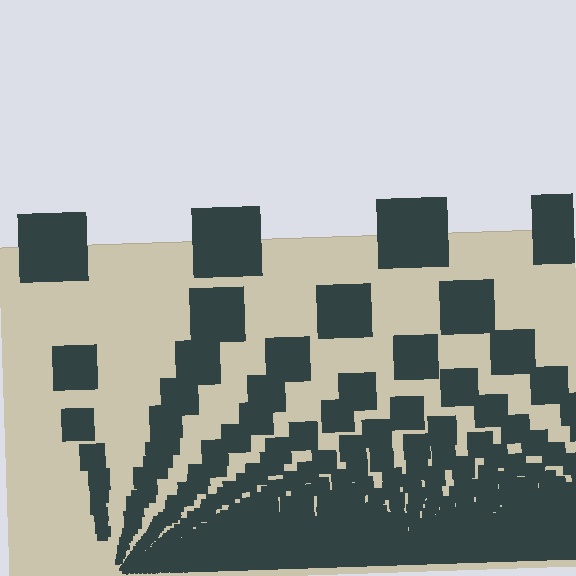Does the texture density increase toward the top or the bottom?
Density increases toward the bottom.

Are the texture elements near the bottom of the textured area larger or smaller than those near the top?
Smaller. The gradient is inverted — elements near the bottom are smaller and denser.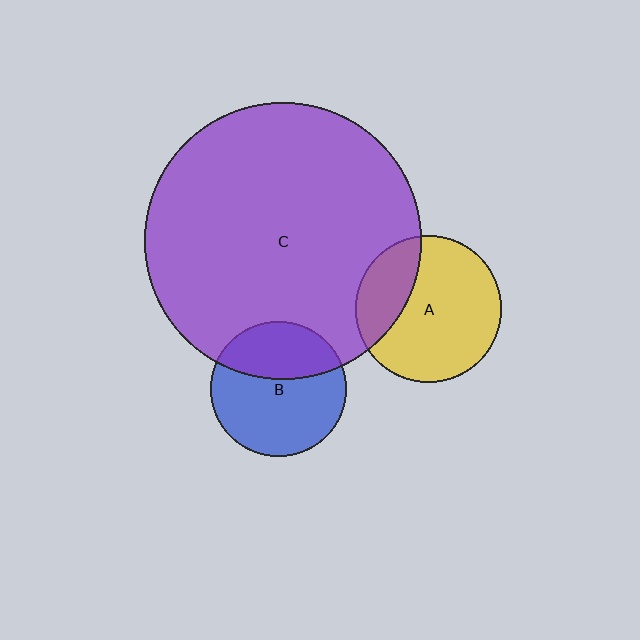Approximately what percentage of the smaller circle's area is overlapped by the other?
Approximately 25%.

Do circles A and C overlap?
Yes.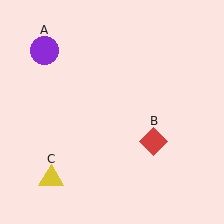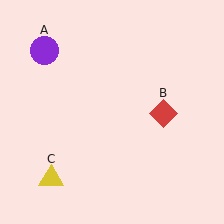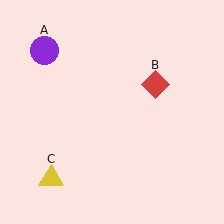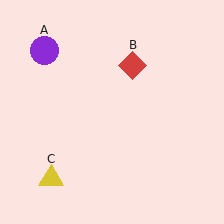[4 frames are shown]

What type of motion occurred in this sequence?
The red diamond (object B) rotated counterclockwise around the center of the scene.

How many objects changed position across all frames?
1 object changed position: red diamond (object B).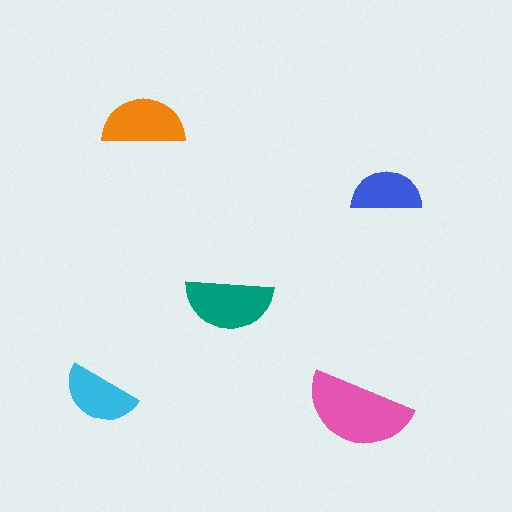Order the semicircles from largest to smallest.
the pink one, the teal one, the orange one, the cyan one, the blue one.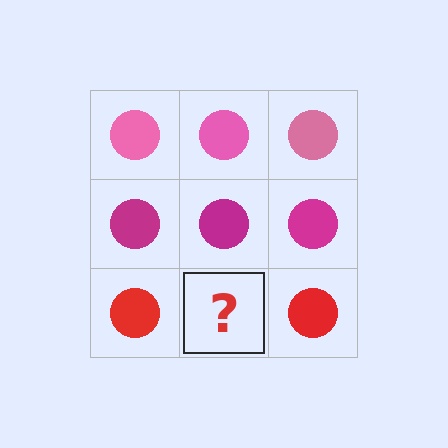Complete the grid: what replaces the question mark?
The question mark should be replaced with a red circle.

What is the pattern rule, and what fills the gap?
The rule is that each row has a consistent color. The gap should be filled with a red circle.